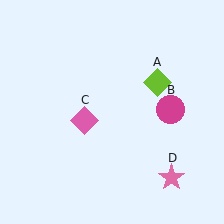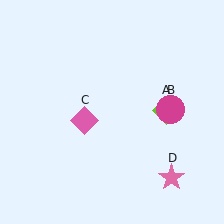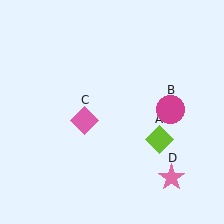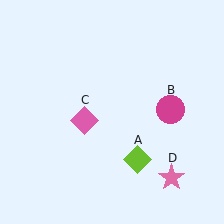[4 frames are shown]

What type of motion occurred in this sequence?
The lime diamond (object A) rotated clockwise around the center of the scene.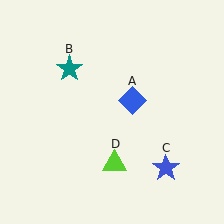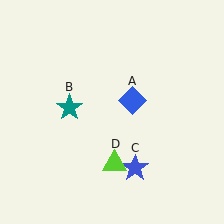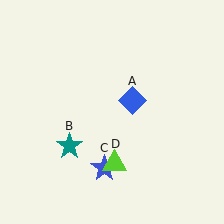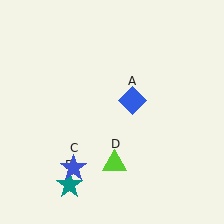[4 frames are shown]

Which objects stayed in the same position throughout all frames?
Blue diamond (object A) and lime triangle (object D) remained stationary.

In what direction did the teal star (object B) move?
The teal star (object B) moved down.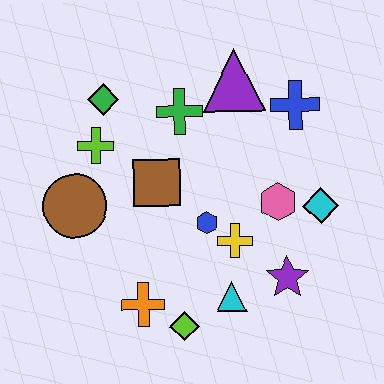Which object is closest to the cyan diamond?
The pink hexagon is closest to the cyan diamond.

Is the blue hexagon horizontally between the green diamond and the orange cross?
No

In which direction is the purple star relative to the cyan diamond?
The purple star is below the cyan diamond.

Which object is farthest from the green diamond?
The purple star is farthest from the green diamond.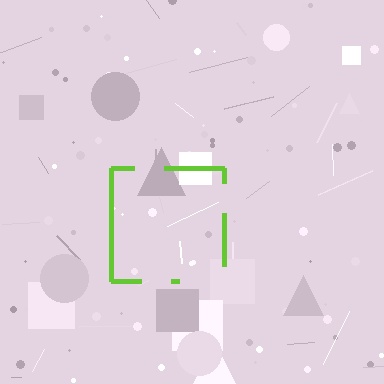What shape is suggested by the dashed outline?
The dashed outline suggests a square.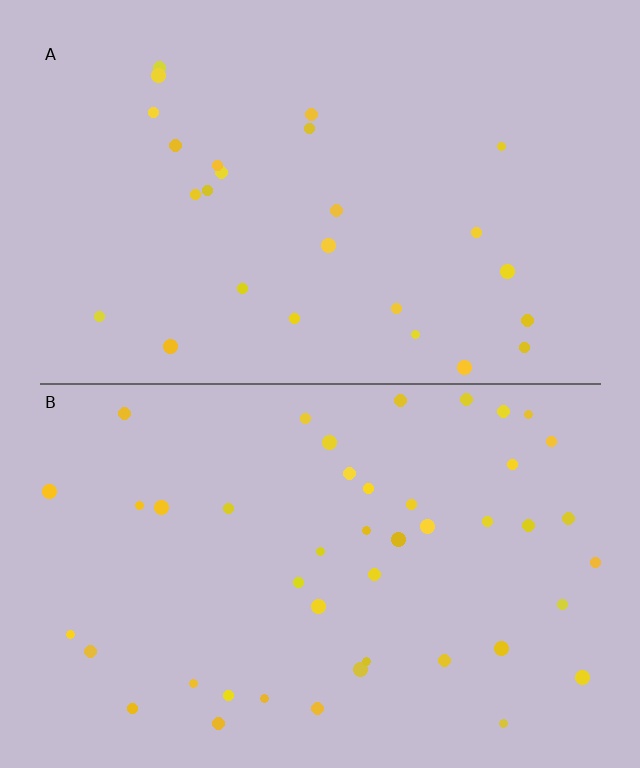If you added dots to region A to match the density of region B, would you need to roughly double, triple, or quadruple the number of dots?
Approximately double.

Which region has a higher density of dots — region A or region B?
B (the bottom).